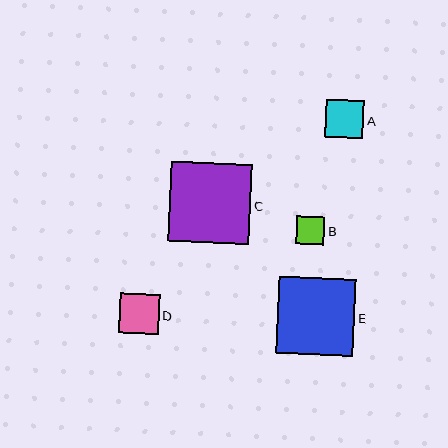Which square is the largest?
Square C is the largest with a size of approximately 81 pixels.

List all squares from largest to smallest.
From largest to smallest: C, E, D, A, B.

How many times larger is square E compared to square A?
Square E is approximately 2.0 times the size of square A.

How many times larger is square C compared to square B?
Square C is approximately 2.9 times the size of square B.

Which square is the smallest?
Square B is the smallest with a size of approximately 28 pixels.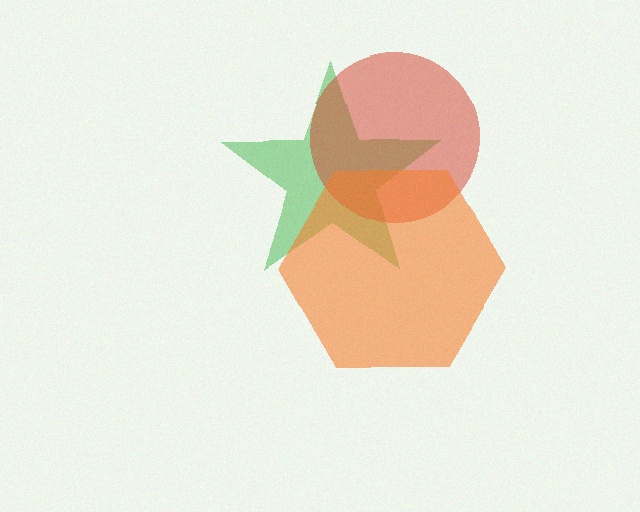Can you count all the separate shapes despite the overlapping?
Yes, there are 3 separate shapes.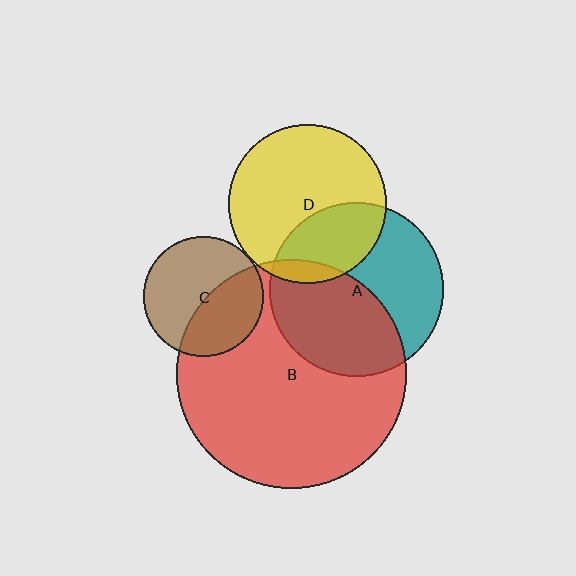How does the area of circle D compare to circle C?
Approximately 1.7 times.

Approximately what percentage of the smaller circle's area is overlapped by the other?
Approximately 5%.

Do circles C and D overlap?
Yes.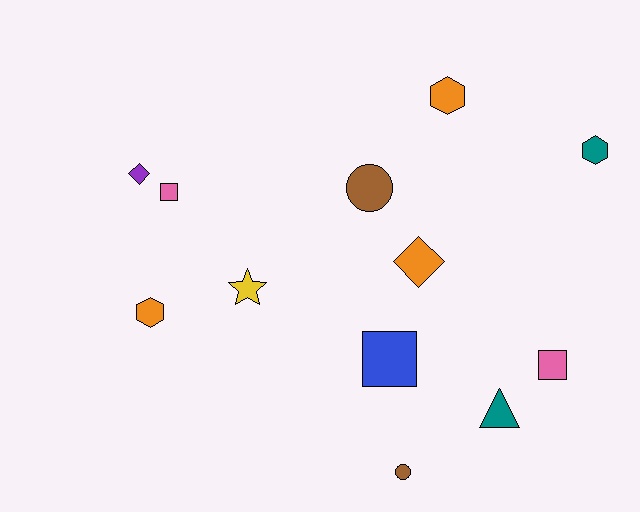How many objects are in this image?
There are 12 objects.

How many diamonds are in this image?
There are 2 diamonds.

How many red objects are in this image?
There are no red objects.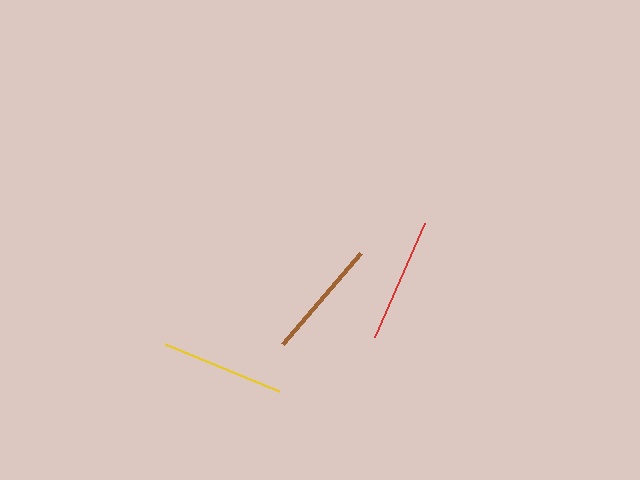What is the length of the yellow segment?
The yellow segment is approximately 123 pixels long.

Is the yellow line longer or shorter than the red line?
The red line is longer than the yellow line.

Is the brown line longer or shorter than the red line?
The red line is longer than the brown line.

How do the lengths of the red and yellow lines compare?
The red and yellow lines are approximately the same length.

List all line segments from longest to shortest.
From longest to shortest: red, yellow, brown.